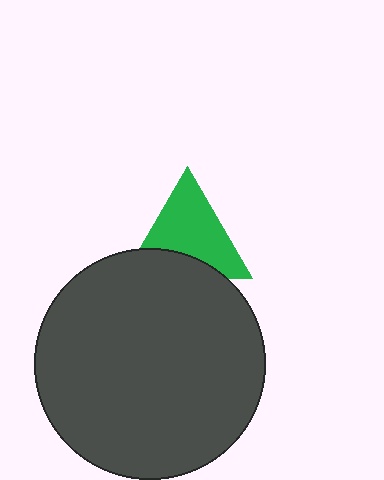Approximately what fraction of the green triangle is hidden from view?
Roughly 31% of the green triangle is hidden behind the dark gray circle.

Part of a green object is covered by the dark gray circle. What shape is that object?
It is a triangle.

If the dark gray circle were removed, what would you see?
You would see the complete green triangle.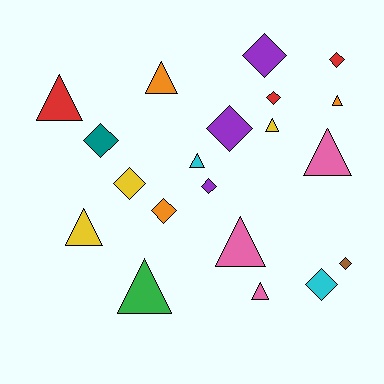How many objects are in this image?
There are 20 objects.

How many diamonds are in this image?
There are 10 diamonds.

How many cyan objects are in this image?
There are 2 cyan objects.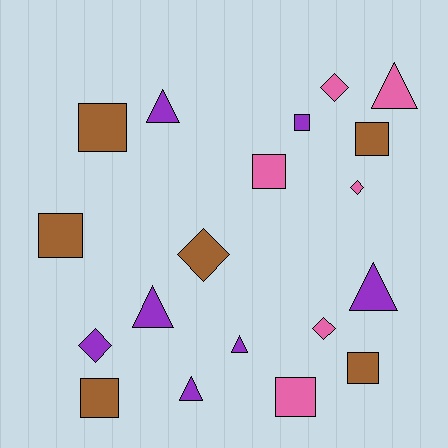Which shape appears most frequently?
Square, with 8 objects.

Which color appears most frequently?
Purple, with 7 objects.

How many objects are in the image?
There are 19 objects.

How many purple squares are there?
There is 1 purple square.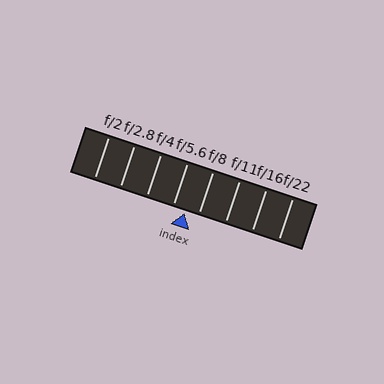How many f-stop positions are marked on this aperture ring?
There are 8 f-stop positions marked.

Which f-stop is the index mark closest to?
The index mark is closest to f/5.6.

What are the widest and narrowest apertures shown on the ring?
The widest aperture shown is f/2 and the narrowest is f/22.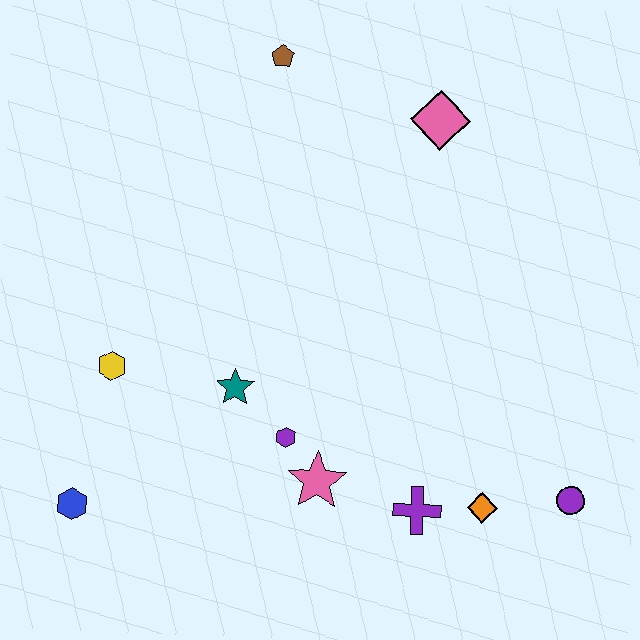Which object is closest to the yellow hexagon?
The teal star is closest to the yellow hexagon.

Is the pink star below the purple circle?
No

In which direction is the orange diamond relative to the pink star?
The orange diamond is to the right of the pink star.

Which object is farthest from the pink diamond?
The blue hexagon is farthest from the pink diamond.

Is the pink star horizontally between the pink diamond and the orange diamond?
No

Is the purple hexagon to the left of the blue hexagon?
No